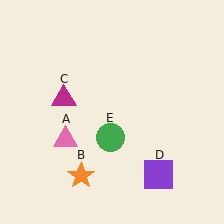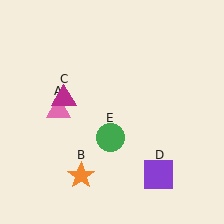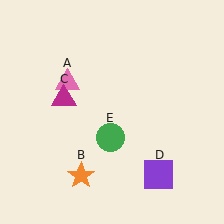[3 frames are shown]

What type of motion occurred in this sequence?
The pink triangle (object A) rotated clockwise around the center of the scene.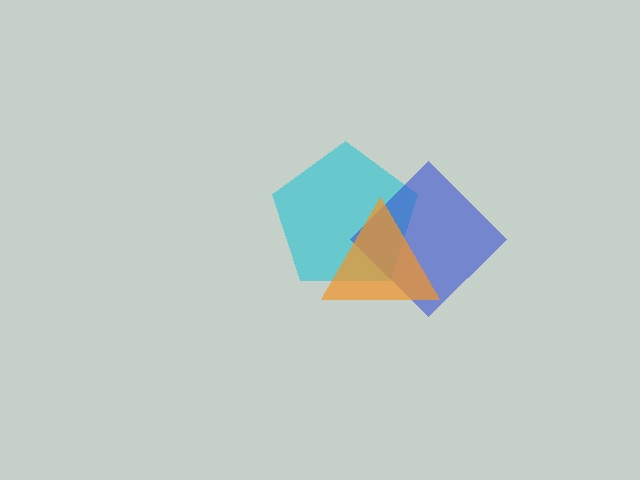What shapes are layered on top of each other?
The layered shapes are: a cyan pentagon, a blue diamond, an orange triangle.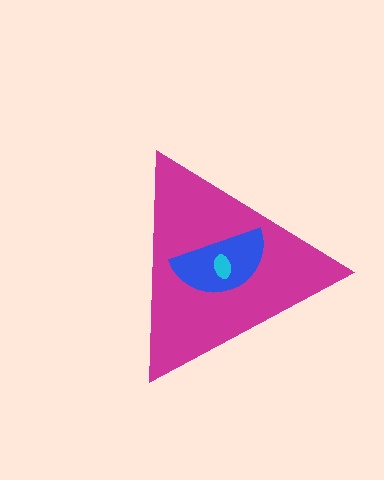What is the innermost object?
The cyan ellipse.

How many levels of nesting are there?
3.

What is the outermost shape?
The magenta triangle.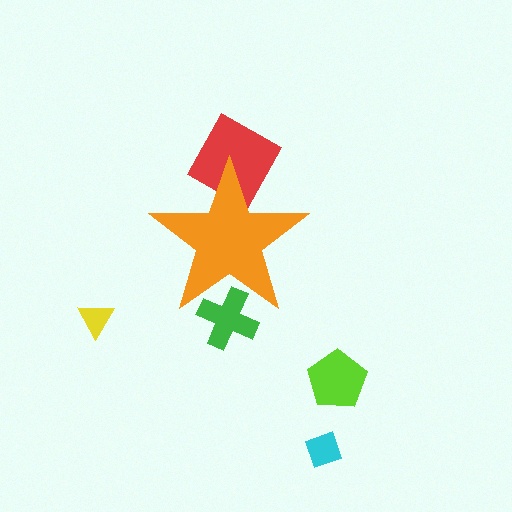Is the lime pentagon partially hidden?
No, the lime pentagon is fully visible.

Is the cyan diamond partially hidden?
No, the cyan diamond is fully visible.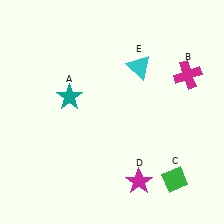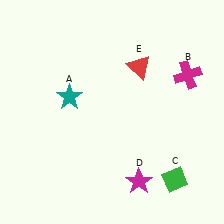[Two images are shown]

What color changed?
The triangle (E) changed from cyan in Image 1 to red in Image 2.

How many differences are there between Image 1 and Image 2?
There is 1 difference between the two images.